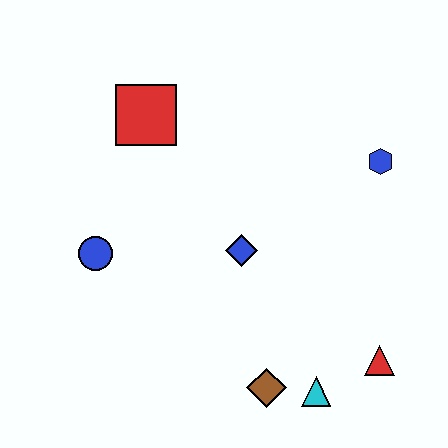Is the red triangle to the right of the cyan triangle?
Yes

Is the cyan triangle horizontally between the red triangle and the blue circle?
Yes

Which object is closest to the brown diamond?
The cyan triangle is closest to the brown diamond.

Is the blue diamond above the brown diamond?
Yes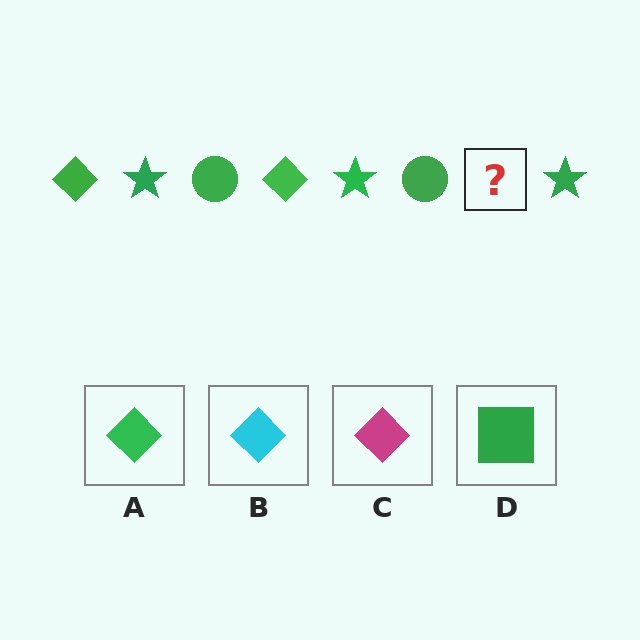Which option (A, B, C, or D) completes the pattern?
A.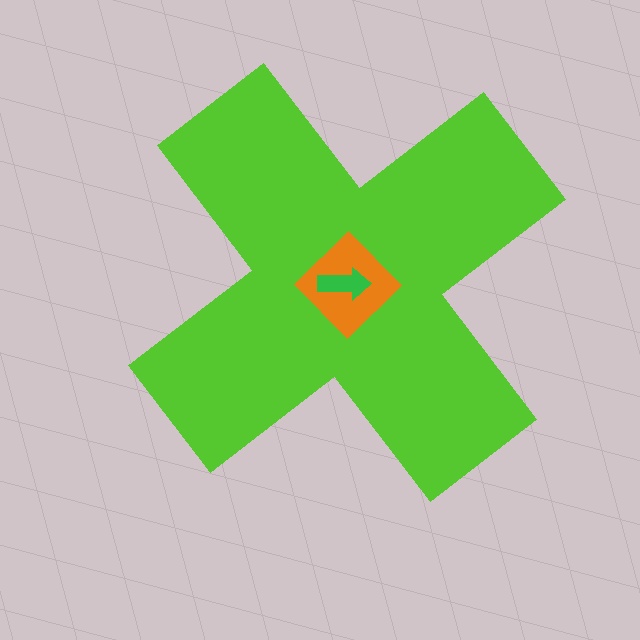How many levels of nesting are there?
3.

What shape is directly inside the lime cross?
The orange diamond.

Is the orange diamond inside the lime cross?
Yes.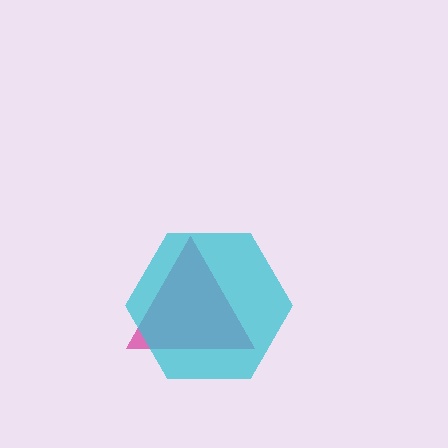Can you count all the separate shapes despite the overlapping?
Yes, there are 2 separate shapes.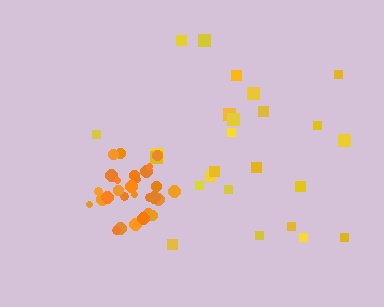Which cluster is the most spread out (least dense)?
Yellow.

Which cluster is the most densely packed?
Orange.